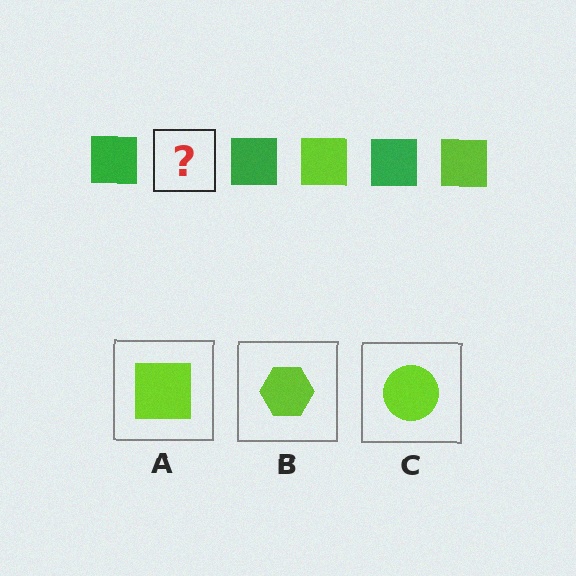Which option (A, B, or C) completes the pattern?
A.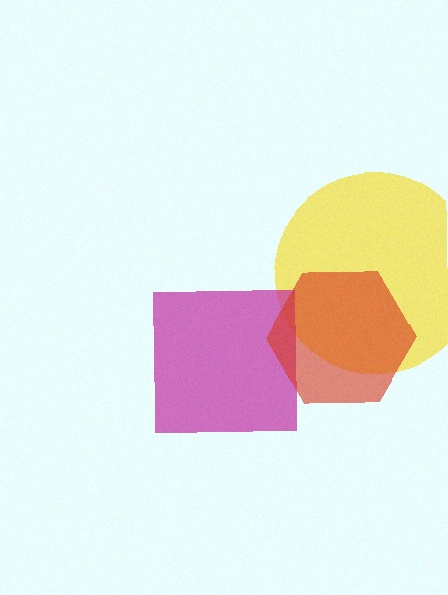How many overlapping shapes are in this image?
There are 3 overlapping shapes in the image.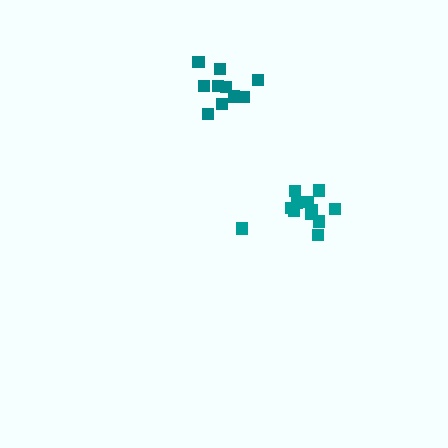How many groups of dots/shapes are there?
There are 2 groups.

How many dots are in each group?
Group 1: 13 dots, Group 2: 10 dots (23 total).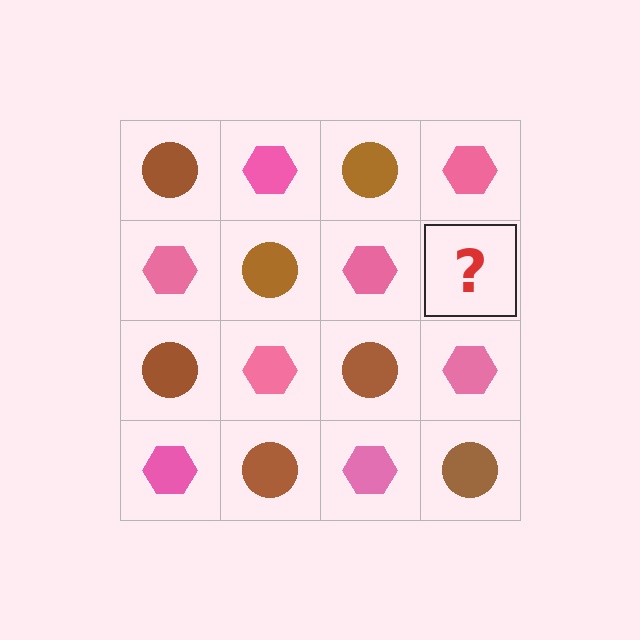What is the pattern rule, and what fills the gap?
The rule is that it alternates brown circle and pink hexagon in a checkerboard pattern. The gap should be filled with a brown circle.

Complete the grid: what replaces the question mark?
The question mark should be replaced with a brown circle.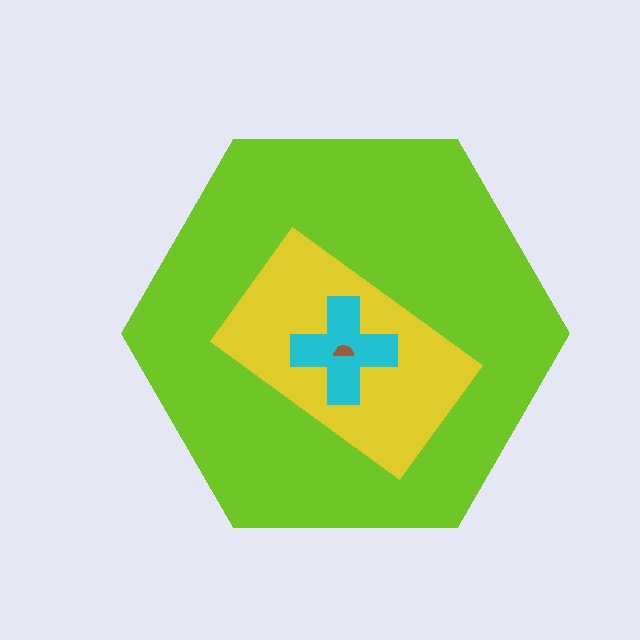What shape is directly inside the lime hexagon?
The yellow rectangle.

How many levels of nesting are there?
4.